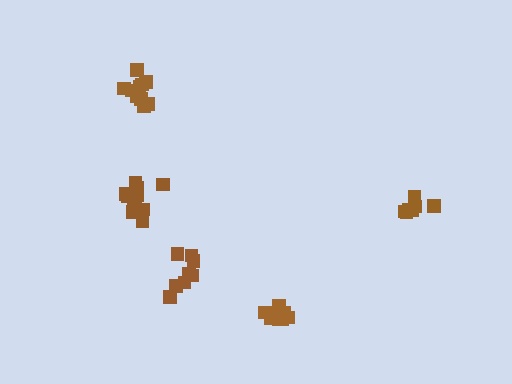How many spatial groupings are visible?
There are 5 spatial groupings.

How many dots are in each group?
Group 1: 9 dots, Group 2: 7 dots, Group 3: 10 dots, Group 4: 8 dots, Group 5: 12 dots (46 total).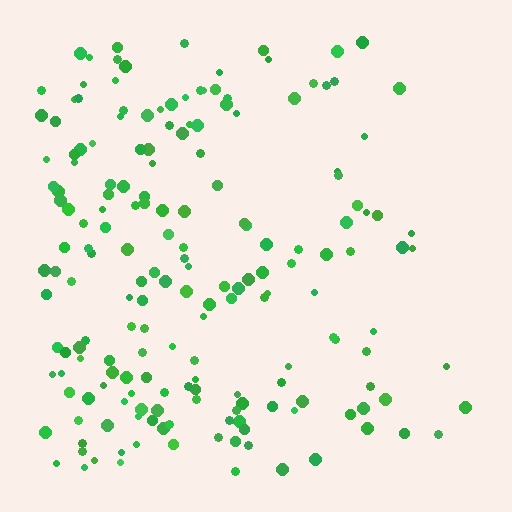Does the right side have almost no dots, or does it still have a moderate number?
Still a moderate number, just noticeably fewer than the left.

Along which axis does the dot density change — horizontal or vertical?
Horizontal.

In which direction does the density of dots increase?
From right to left, with the left side densest.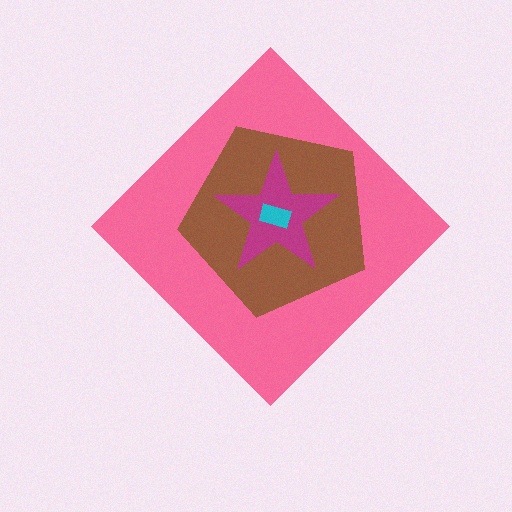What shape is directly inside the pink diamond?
The brown pentagon.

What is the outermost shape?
The pink diamond.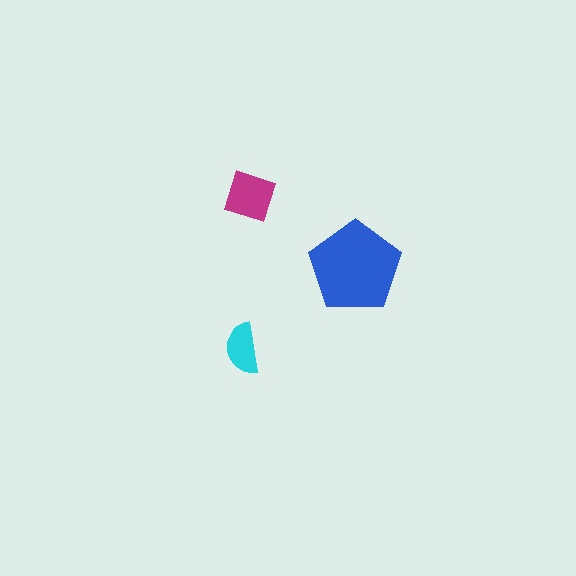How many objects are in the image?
There are 3 objects in the image.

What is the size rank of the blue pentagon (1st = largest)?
1st.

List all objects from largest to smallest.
The blue pentagon, the magenta square, the cyan semicircle.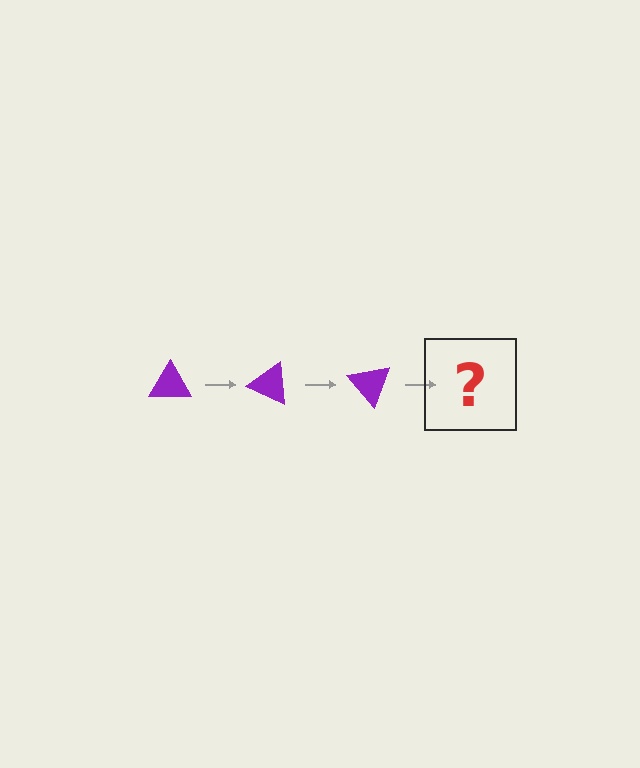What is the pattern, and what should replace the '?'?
The pattern is that the triangle rotates 25 degrees each step. The '?' should be a purple triangle rotated 75 degrees.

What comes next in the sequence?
The next element should be a purple triangle rotated 75 degrees.